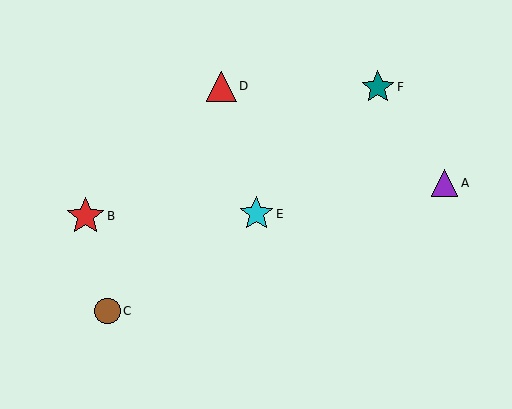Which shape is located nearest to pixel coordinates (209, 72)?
The red triangle (labeled D) at (221, 86) is nearest to that location.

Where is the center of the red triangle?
The center of the red triangle is at (221, 86).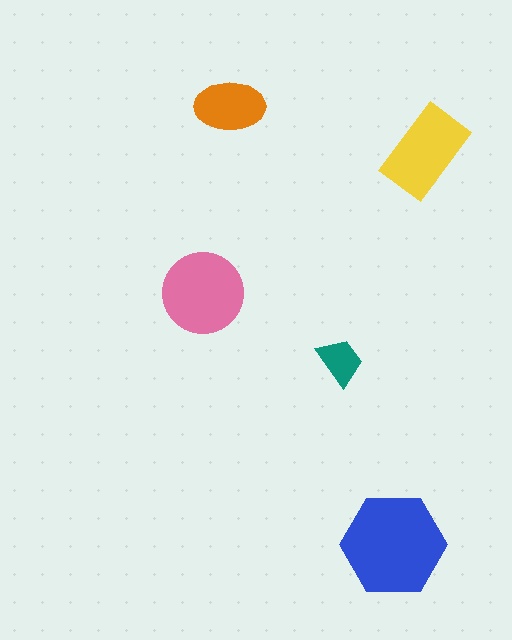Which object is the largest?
The blue hexagon.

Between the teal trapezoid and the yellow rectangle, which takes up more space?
The yellow rectangle.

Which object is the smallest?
The teal trapezoid.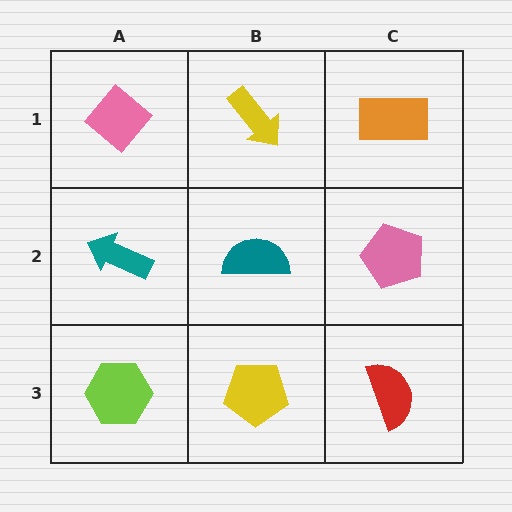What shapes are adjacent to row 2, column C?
An orange rectangle (row 1, column C), a red semicircle (row 3, column C), a teal semicircle (row 2, column B).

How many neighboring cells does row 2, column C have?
3.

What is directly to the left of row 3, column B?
A lime hexagon.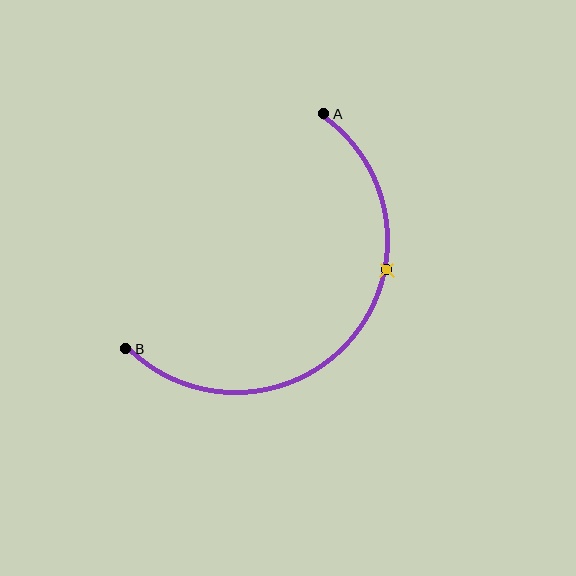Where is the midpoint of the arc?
The arc midpoint is the point on the curve farthest from the straight line joining A and B. It sits below and to the right of that line.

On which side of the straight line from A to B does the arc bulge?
The arc bulges below and to the right of the straight line connecting A and B.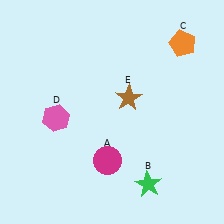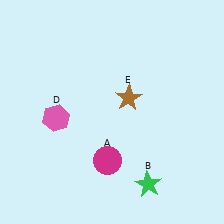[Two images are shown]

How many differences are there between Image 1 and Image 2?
There is 1 difference between the two images.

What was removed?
The orange pentagon (C) was removed in Image 2.